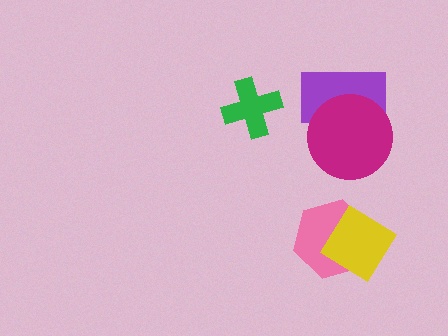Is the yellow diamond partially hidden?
No, no other shape covers it.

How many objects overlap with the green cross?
0 objects overlap with the green cross.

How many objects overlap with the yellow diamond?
1 object overlaps with the yellow diamond.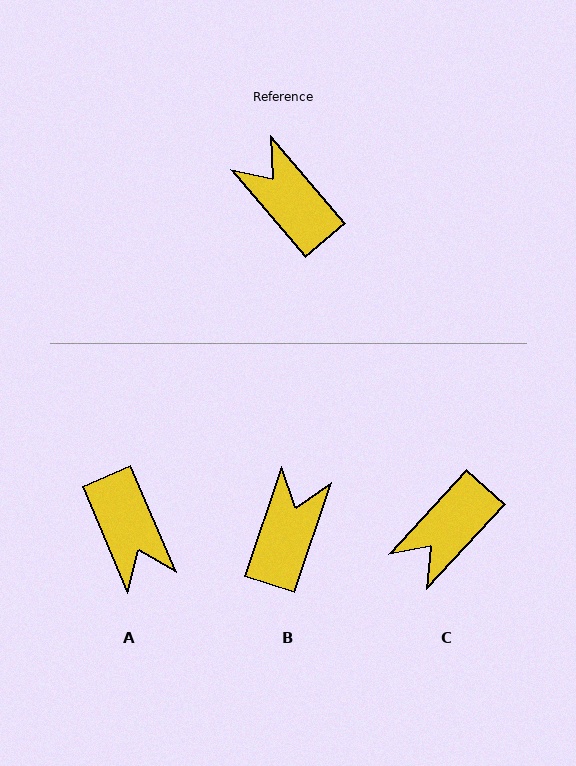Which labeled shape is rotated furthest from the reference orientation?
A, about 162 degrees away.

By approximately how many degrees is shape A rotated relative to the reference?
Approximately 162 degrees counter-clockwise.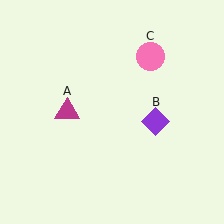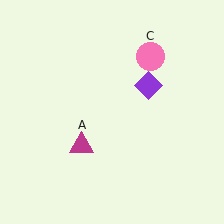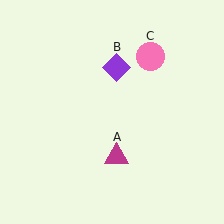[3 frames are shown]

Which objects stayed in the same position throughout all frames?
Pink circle (object C) remained stationary.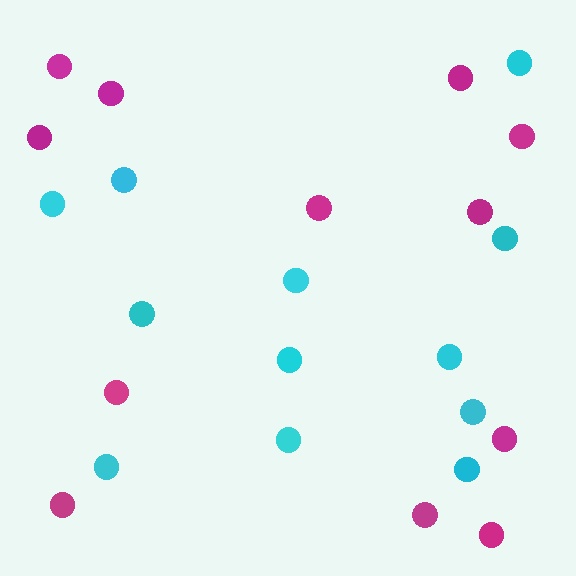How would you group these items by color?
There are 2 groups: one group of magenta circles (12) and one group of cyan circles (12).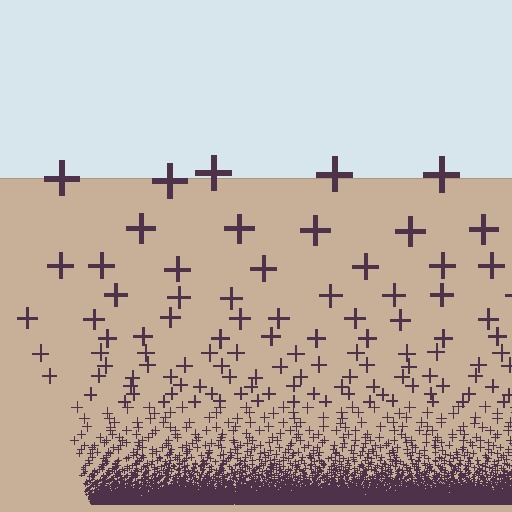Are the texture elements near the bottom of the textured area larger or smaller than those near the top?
Smaller. The gradient is inverted — elements near the bottom are smaller and denser.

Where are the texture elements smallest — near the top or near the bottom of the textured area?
Near the bottom.